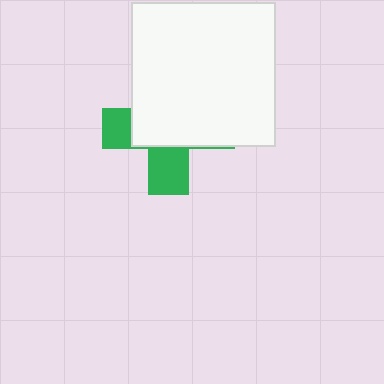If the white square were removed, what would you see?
You would see the complete green cross.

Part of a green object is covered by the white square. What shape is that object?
It is a cross.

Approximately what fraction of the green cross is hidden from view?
Roughly 64% of the green cross is hidden behind the white square.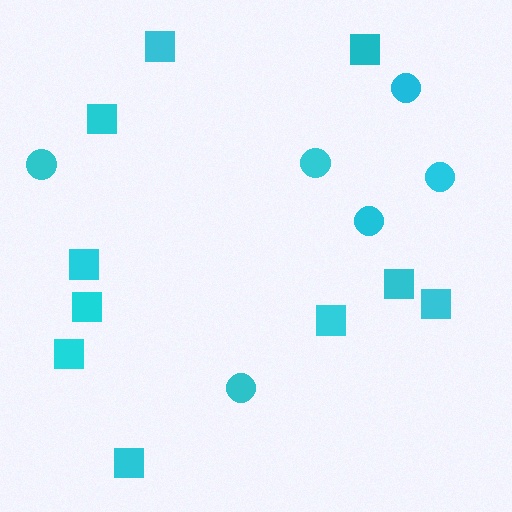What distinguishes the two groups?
There are 2 groups: one group of squares (10) and one group of circles (6).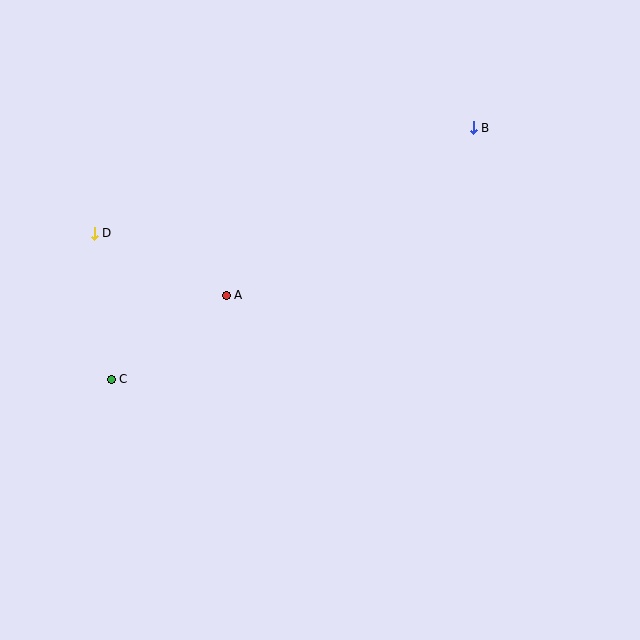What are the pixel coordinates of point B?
Point B is at (473, 128).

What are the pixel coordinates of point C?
Point C is at (111, 379).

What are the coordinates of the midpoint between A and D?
The midpoint between A and D is at (160, 264).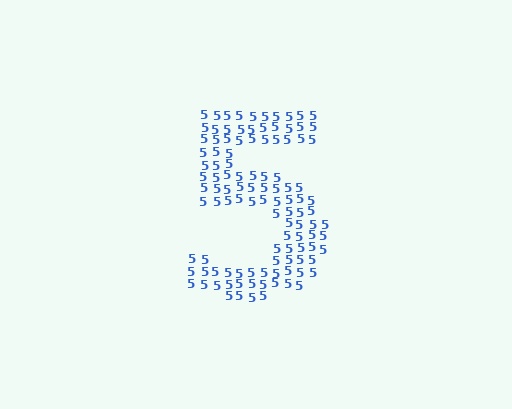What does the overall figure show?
The overall figure shows the digit 5.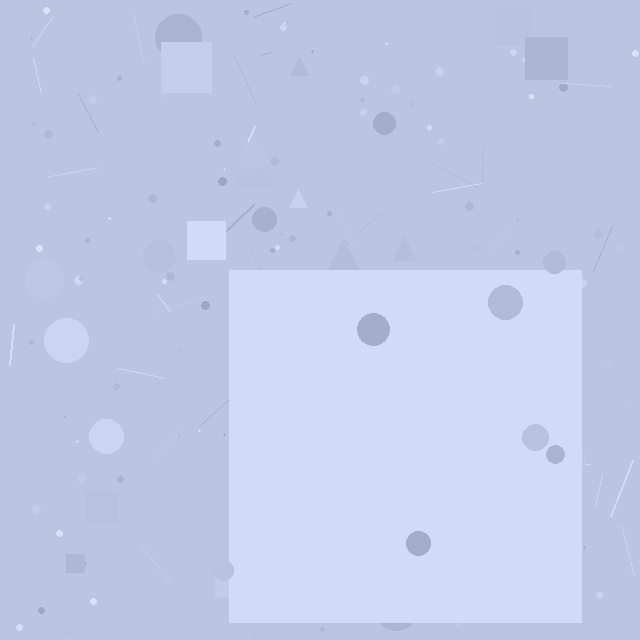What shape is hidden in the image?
A square is hidden in the image.